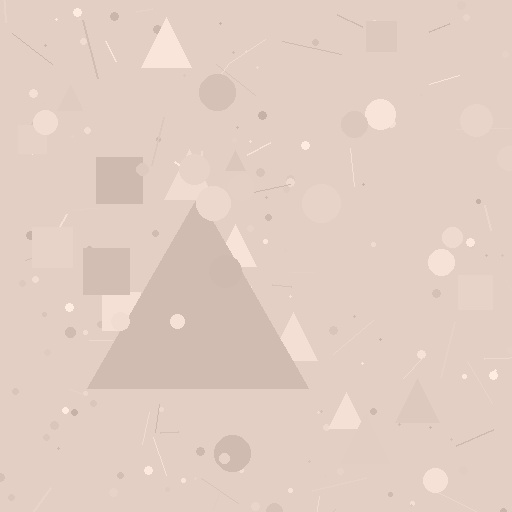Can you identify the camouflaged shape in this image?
The camouflaged shape is a triangle.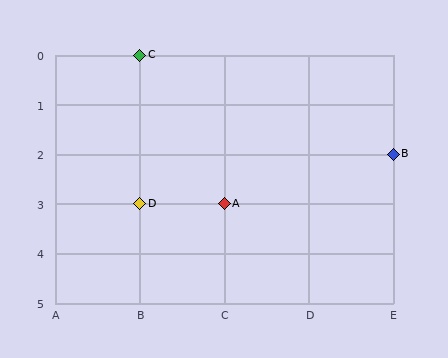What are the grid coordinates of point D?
Point D is at grid coordinates (B, 3).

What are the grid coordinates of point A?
Point A is at grid coordinates (C, 3).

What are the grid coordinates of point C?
Point C is at grid coordinates (B, 0).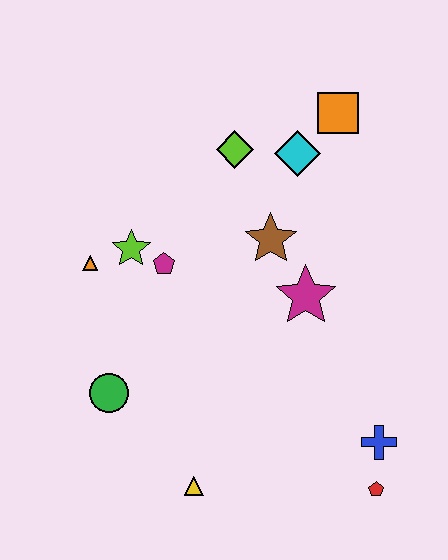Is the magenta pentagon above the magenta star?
Yes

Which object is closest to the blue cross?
The red pentagon is closest to the blue cross.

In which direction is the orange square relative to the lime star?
The orange square is to the right of the lime star.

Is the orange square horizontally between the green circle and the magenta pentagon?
No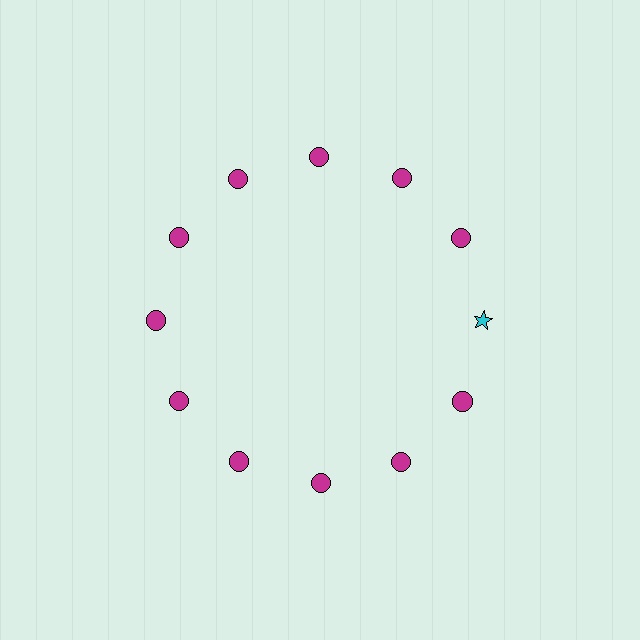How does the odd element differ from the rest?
It differs in both color (cyan instead of magenta) and shape (star instead of circle).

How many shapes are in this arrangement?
There are 12 shapes arranged in a ring pattern.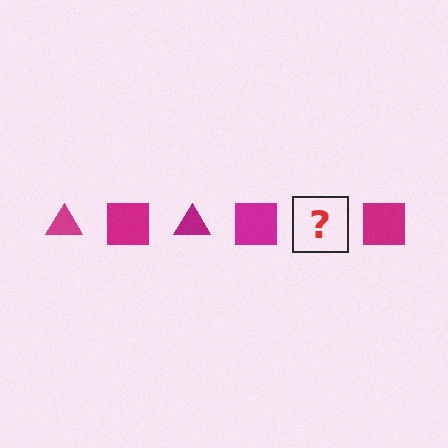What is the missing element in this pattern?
The missing element is a magenta triangle.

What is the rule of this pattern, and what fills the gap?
The rule is that the pattern cycles through triangle, square shapes in magenta. The gap should be filled with a magenta triangle.